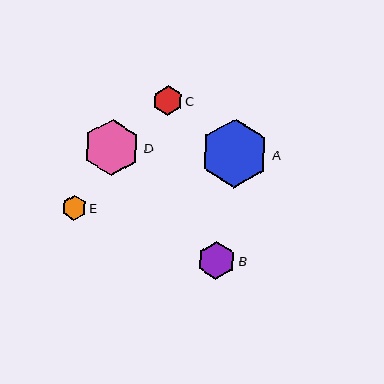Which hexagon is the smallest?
Hexagon E is the smallest with a size of approximately 25 pixels.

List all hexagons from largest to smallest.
From largest to smallest: A, D, B, C, E.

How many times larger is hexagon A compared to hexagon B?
Hexagon A is approximately 1.8 times the size of hexagon B.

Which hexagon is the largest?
Hexagon A is the largest with a size of approximately 69 pixels.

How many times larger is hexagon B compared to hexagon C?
Hexagon B is approximately 1.3 times the size of hexagon C.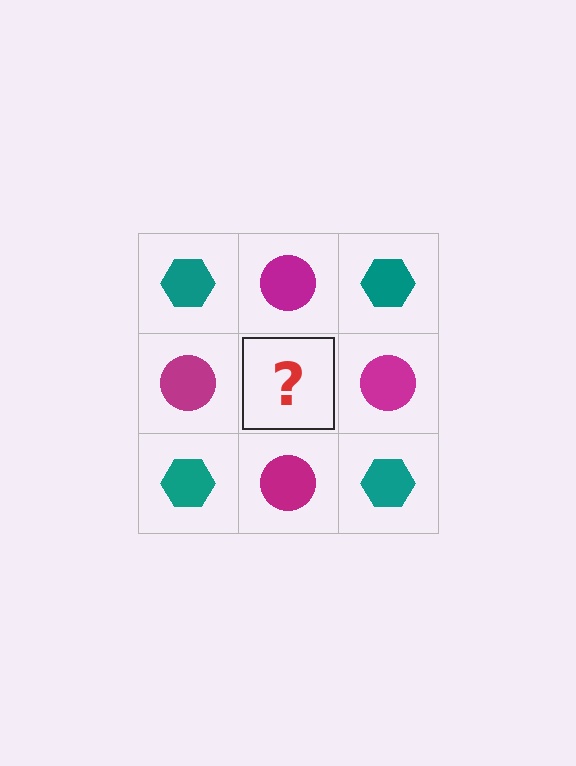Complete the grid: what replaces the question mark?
The question mark should be replaced with a teal hexagon.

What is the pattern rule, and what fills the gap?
The rule is that it alternates teal hexagon and magenta circle in a checkerboard pattern. The gap should be filled with a teal hexagon.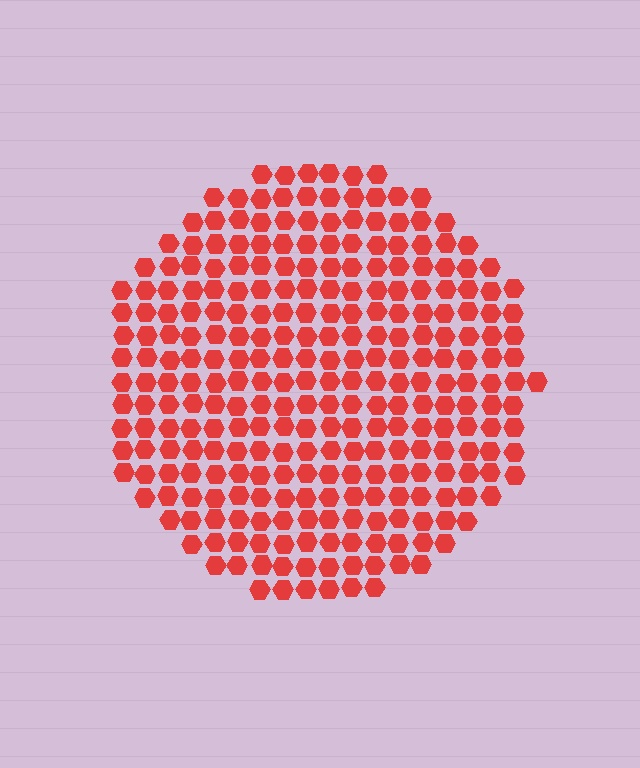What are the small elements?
The small elements are hexagons.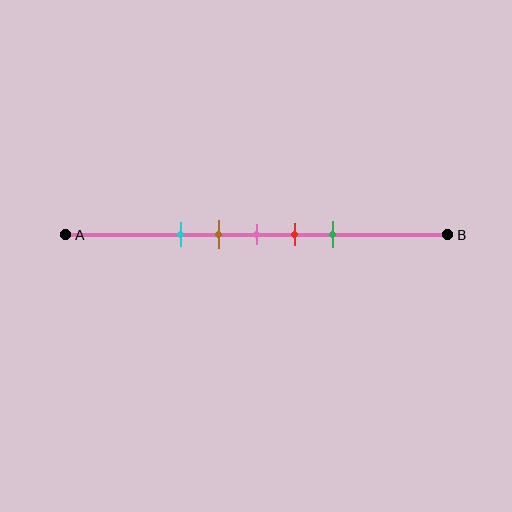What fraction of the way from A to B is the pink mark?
The pink mark is approximately 50% (0.5) of the way from A to B.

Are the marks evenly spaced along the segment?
Yes, the marks are approximately evenly spaced.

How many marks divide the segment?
There are 5 marks dividing the segment.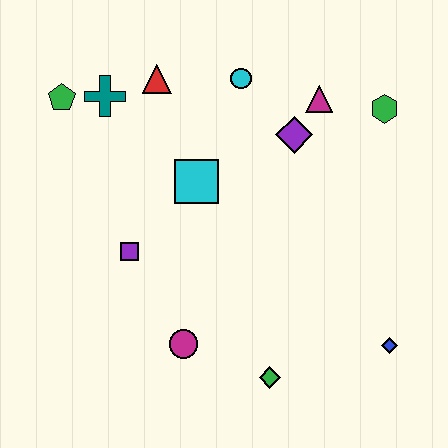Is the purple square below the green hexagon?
Yes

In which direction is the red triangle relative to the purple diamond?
The red triangle is to the left of the purple diamond.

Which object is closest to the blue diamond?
The green diamond is closest to the blue diamond.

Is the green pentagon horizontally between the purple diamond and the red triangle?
No